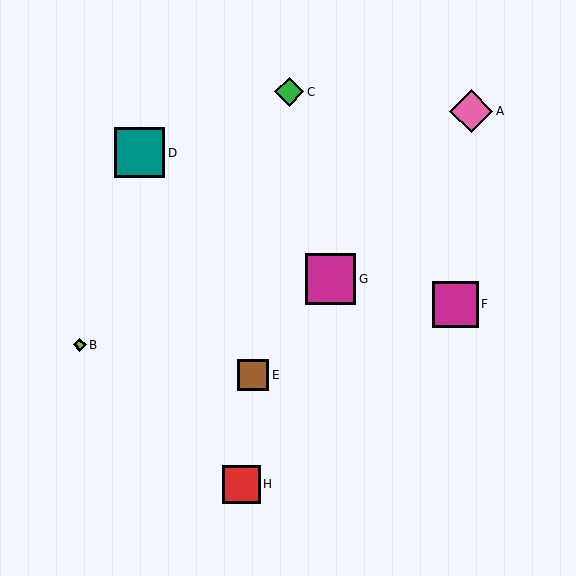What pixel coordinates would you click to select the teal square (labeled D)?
Click at (140, 153) to select the teal square D.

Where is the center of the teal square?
The center of the teal square is at (140, 153).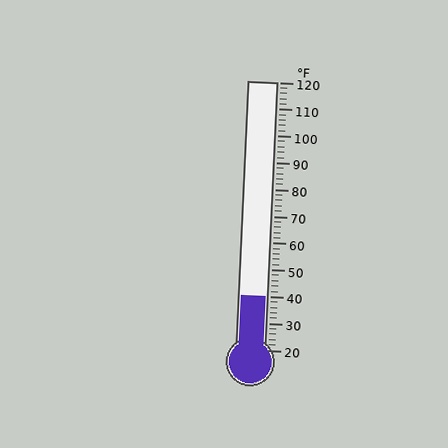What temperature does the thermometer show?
The thermometer shows approximately 40°F.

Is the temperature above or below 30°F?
The temperature is above 30°F.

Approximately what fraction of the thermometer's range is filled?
The thermometer is filled to approximately 20% of its range.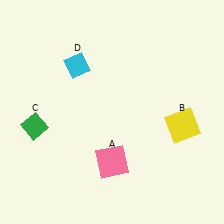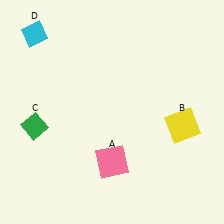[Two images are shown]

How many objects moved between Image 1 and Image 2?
1 object moved between the two images.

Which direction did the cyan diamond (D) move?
The cyan diamond (D) moved left.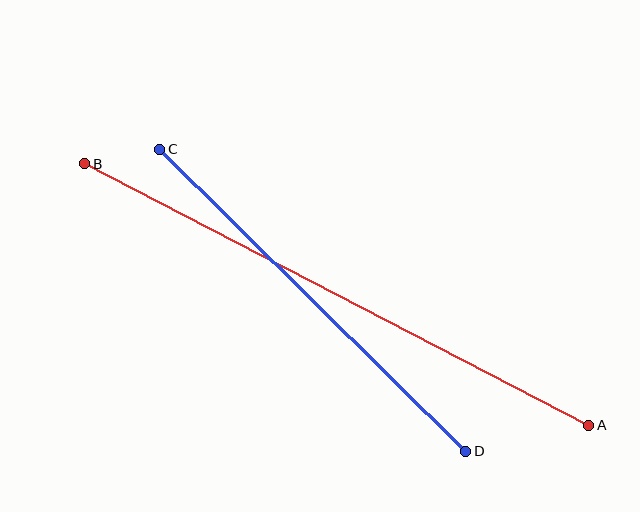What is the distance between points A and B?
The distance is approximately 568 pixels.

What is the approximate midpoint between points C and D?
The midpoint is at approximately (313, 300) pixels.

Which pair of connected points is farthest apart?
Points A and B are farthest apart.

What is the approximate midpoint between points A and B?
The midpoint is at approximately (337, 295) pixels.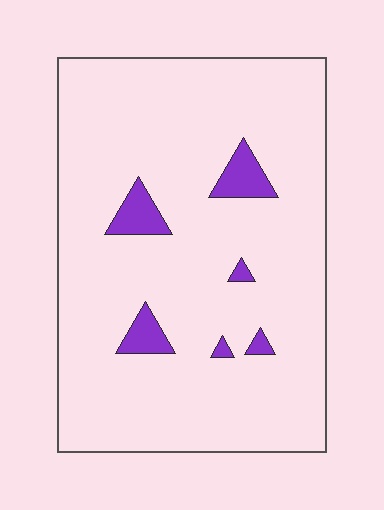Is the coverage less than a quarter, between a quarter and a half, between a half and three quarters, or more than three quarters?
Less than a quarter.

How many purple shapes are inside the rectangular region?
6.